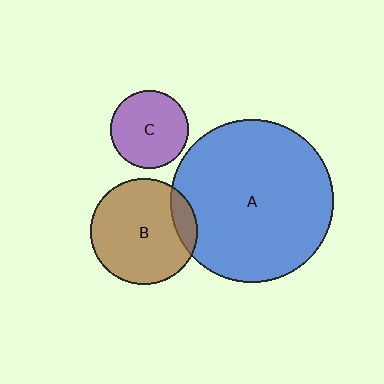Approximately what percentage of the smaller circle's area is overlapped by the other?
Approximately 10%.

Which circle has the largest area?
Circle A (blue).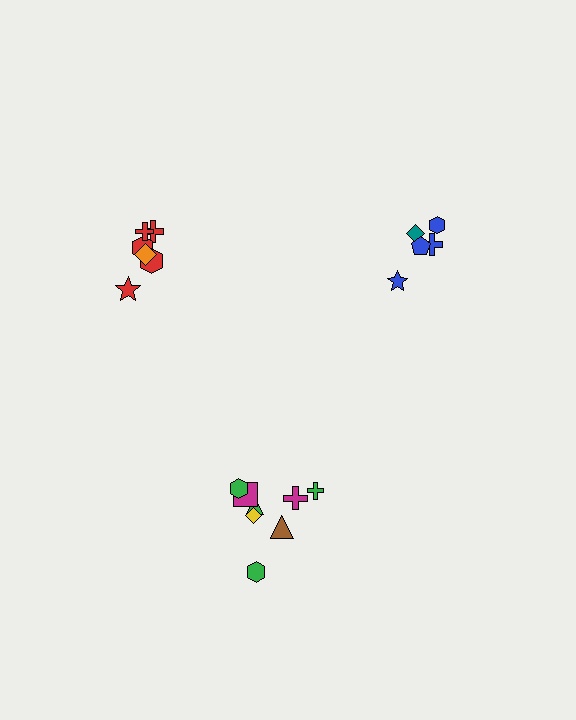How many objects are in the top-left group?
There are 7 objects.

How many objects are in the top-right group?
There are 5 objects.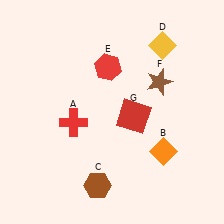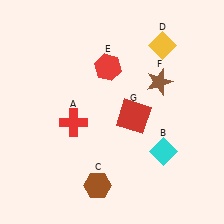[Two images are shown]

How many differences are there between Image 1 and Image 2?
There is 1 difference between the two images.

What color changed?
The diamond (B) changed from orange in Image 1 to cyan in Image 2.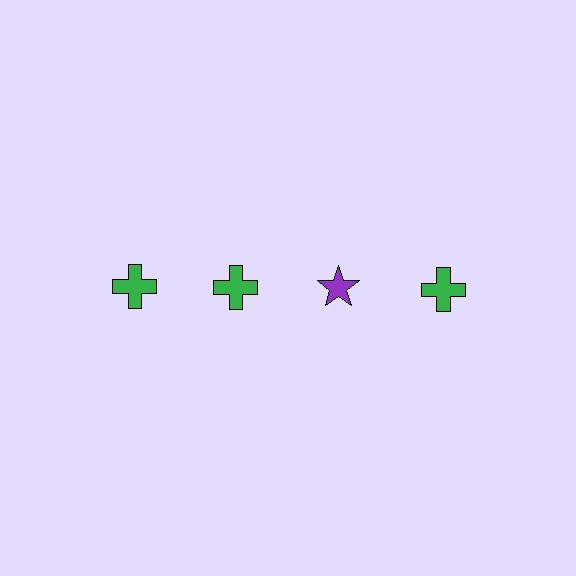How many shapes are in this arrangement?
There are 4 shapes arranged in a grid pattern.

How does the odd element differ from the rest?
It differs in both color (purple instead of green) and shape (star instead of cross).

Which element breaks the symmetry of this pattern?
The purple star in the top row, center column breaks the symmetry. All other shapes are green crosses.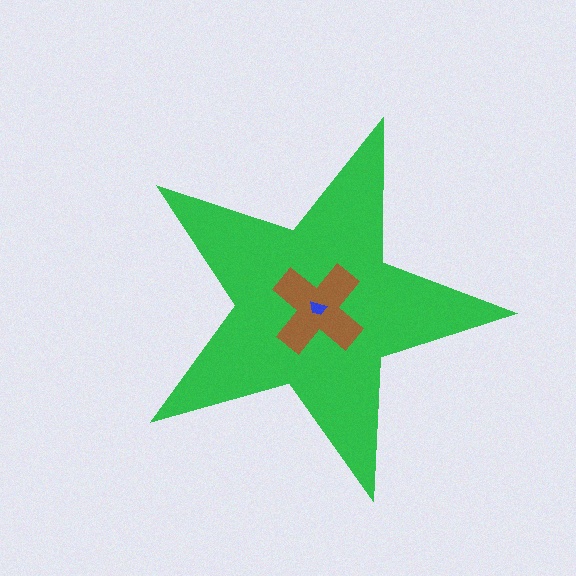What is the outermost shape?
The green star.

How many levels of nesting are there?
3.